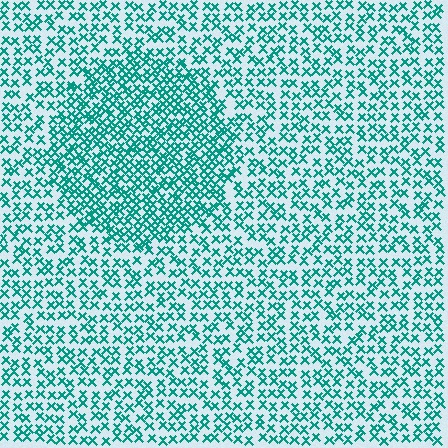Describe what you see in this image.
The image contains small teal elements arranged at two different densities. A circle-shaped region is visible where the elements are more densely packed than the surrounding area.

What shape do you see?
I see a circle.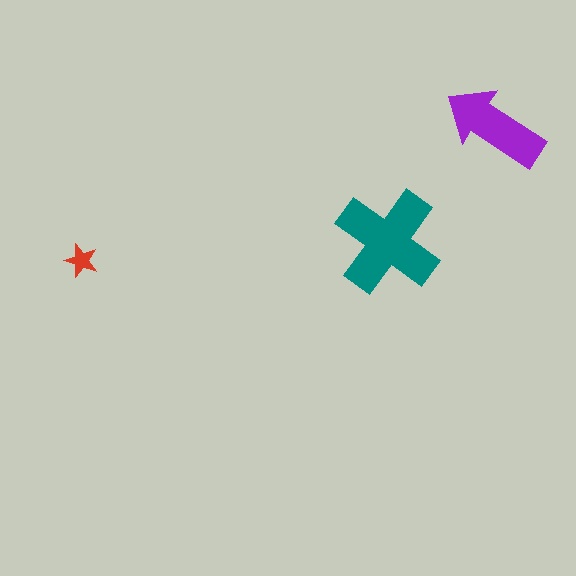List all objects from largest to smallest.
The teal cross, the purple arrow, the red star.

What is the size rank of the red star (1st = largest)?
3rd.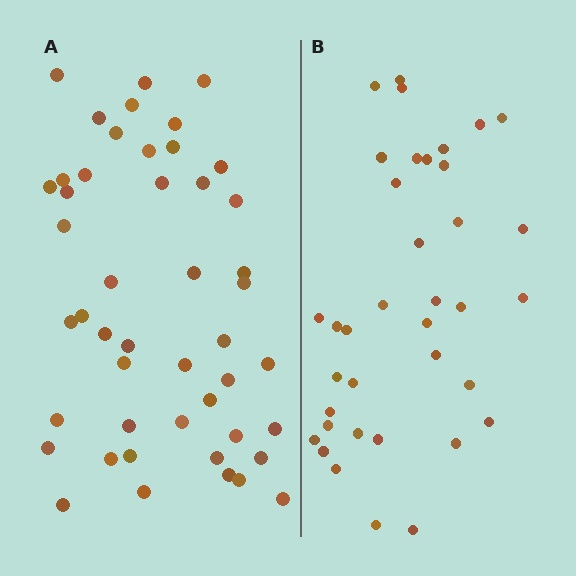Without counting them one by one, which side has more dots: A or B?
Region A (the left region) has more dots.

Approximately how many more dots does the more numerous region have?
Region A has roughly 10 or so more dots than region B.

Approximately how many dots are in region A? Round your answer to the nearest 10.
About 50 dots. (The exact count is 47, which rounds to 50.)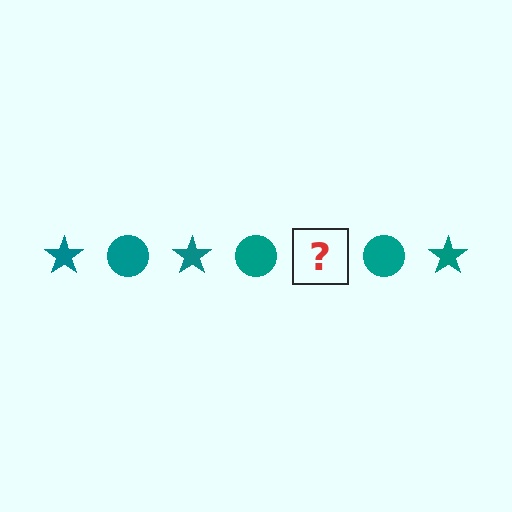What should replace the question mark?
The question mark should be replaced with a teal star.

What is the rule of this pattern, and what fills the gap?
The rule is that the pattern cycles through star, circle shapes in teal. The gap should be filled with a teal star.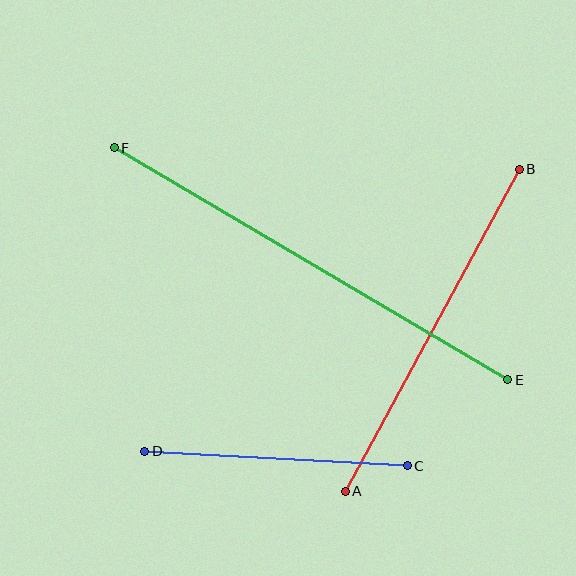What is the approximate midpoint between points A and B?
The midpoint is at approximately (432, 330) pixels.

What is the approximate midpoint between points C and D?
The midpoint is at approximately (276, 459) pixels.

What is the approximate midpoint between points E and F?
The midpoint is at approximately (311, 264) pixels.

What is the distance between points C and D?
The distance is approximately 263 pixels.